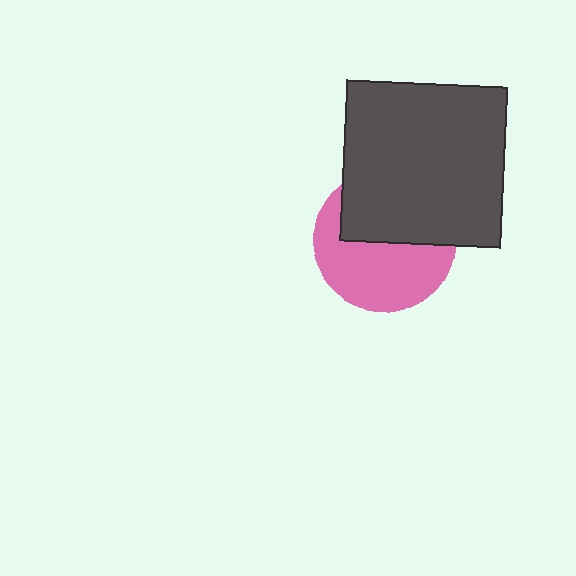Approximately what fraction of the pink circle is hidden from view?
Roughly 46% of the pink circle is hidden behind the dark gray square.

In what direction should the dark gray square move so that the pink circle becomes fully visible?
The dark gray square should move up. That is the shortest direction to clear the overlap and leave the pink circle fully visible.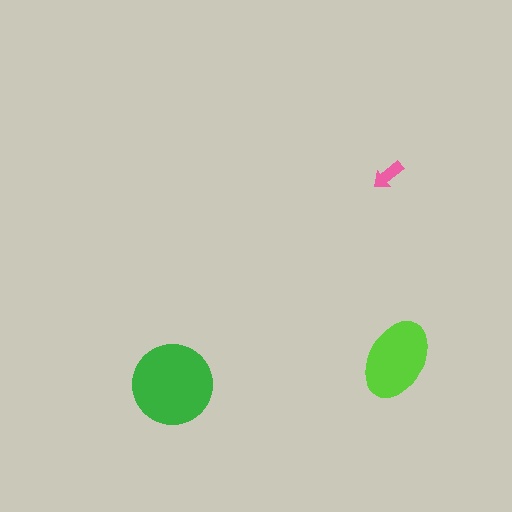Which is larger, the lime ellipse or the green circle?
The green circle.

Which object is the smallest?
The pink arrow.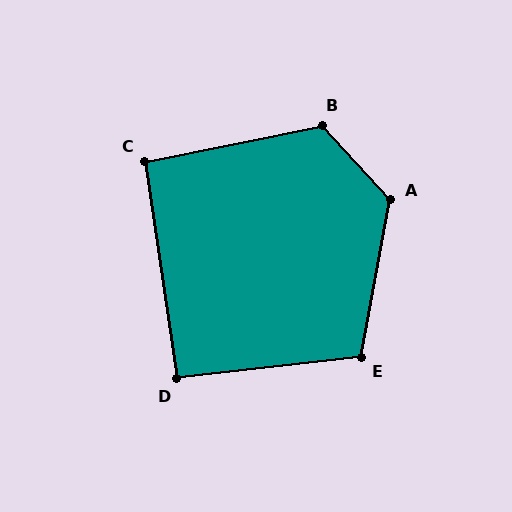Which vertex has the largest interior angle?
A, at approximately 127 degrees.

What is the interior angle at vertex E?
Approximately 107 degrees (obtuse).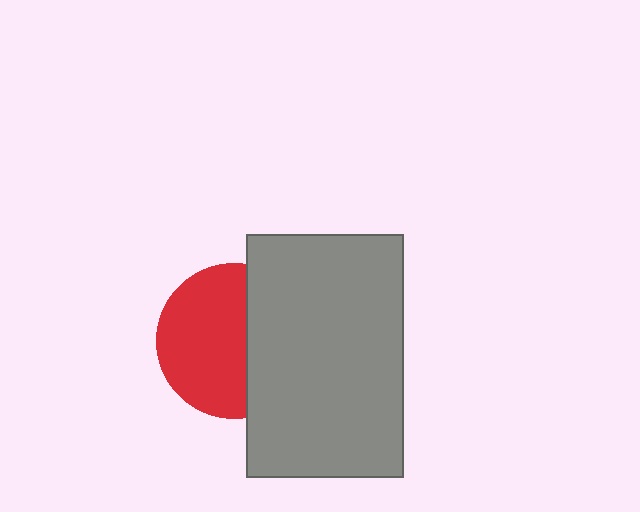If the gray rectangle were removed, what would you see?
You would see the complete red circle.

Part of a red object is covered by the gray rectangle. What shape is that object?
It is a circle.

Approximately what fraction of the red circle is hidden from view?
Roughly 41% of the red circle is hidden behind the gray rectangle.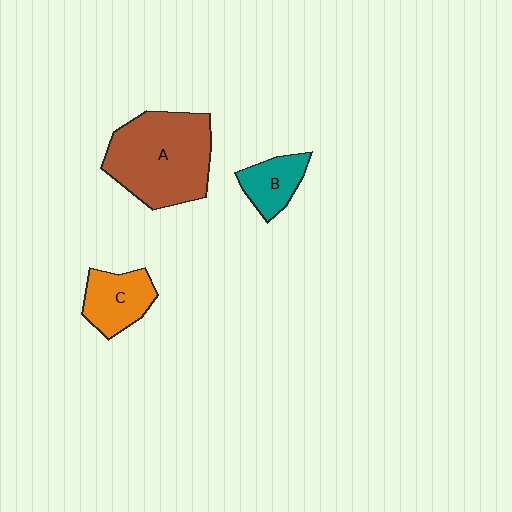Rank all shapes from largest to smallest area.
From largest to smallest: A (brown), C (orange), B (teal).